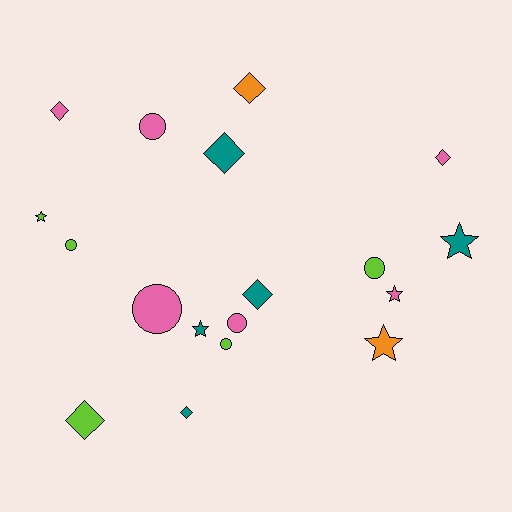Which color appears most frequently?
Pink, with 6 objects.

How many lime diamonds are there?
There is 1 lime diamond.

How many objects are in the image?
There are 18 objects.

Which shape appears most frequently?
Diamond, with 7 objects.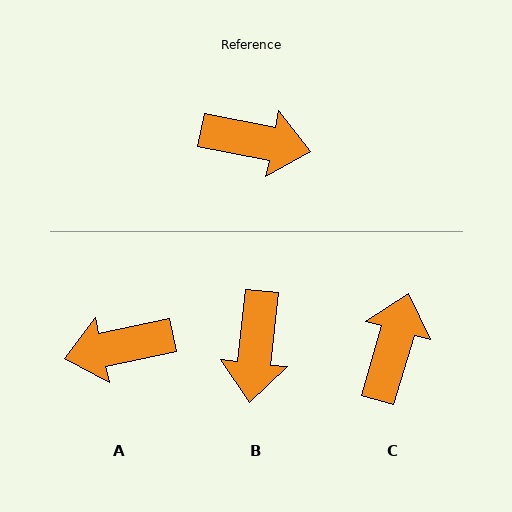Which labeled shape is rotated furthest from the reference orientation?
A, about 157 degrees away.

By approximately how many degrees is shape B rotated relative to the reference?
Approximately 85 degrees clockwise.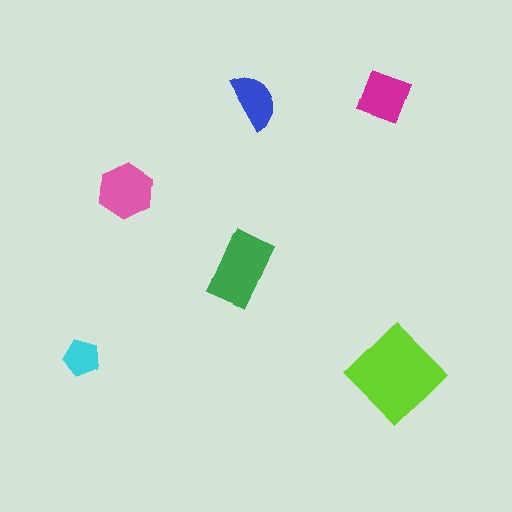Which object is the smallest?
The cyan pentagon.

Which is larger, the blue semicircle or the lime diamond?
The lime diamond.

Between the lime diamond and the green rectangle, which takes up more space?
The lime diamond.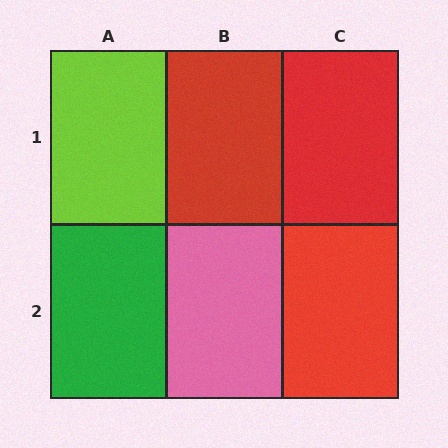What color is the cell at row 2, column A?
Green.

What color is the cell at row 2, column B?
Pink.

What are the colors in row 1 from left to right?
Lime, red, red.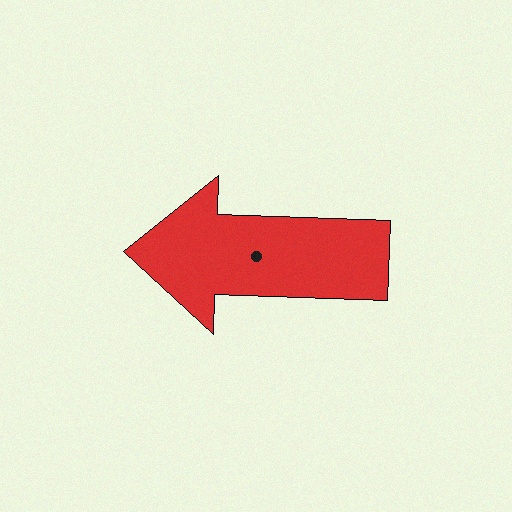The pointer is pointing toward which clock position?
Roughly 9 o'clock.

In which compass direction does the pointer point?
West.